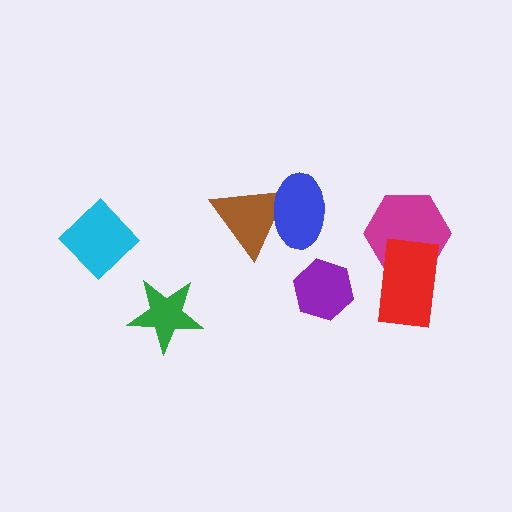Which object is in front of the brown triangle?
The blue ellipse is in front of the brown triangle.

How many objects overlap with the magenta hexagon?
1 object overlaps with the magenta hexagon.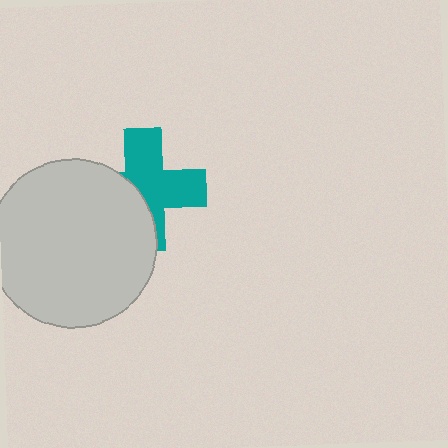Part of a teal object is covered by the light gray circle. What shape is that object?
It is a cross.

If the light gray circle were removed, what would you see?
You would see the complete teal cross.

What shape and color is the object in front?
The object in front is a light gray circle.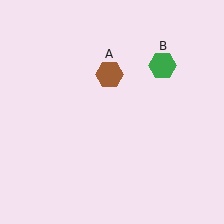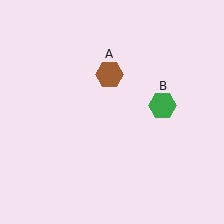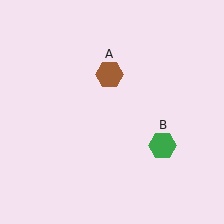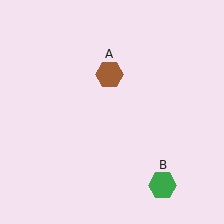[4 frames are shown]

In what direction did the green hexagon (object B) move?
The green hexagon (object B) moved down.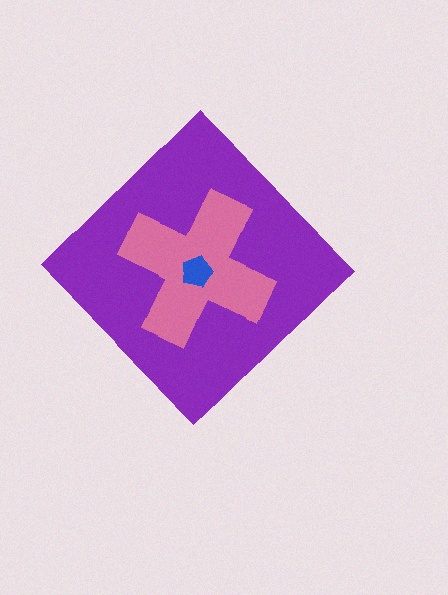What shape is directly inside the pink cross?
The blue pentagon.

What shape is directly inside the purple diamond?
The pink cross.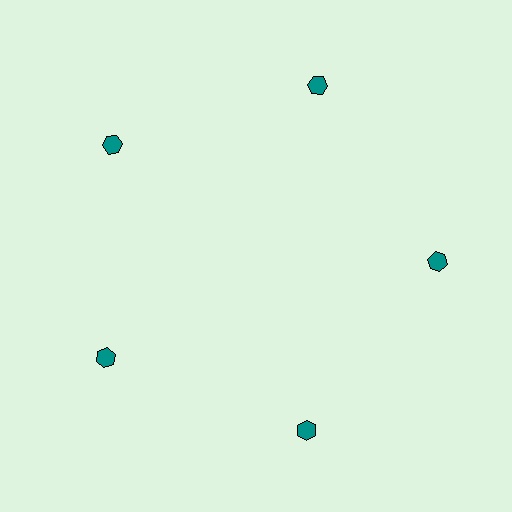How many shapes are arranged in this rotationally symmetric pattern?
There are 5 shapes, arranged in 5 groups of 1.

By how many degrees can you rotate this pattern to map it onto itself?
The pattern maps onto itself every 72 degrees of rotation.